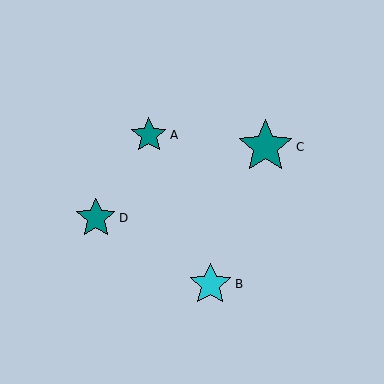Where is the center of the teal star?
The center of the teal star is at (149, 135).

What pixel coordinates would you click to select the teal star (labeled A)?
Click at (149, 135) to select the teal star A.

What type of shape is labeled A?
Shape A is a teal star.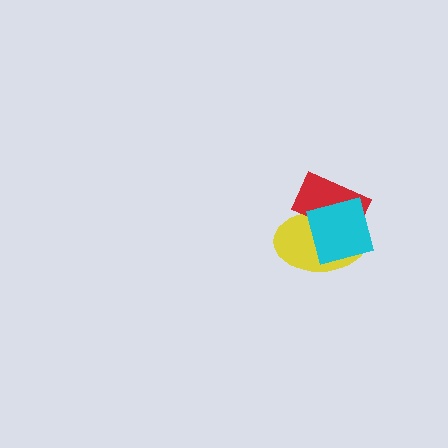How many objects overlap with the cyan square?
2 objects overlap with the cyan square.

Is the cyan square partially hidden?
No, no other shape covers it.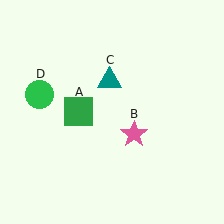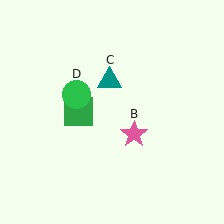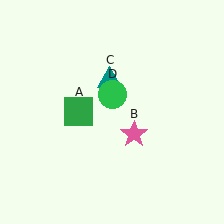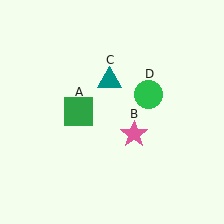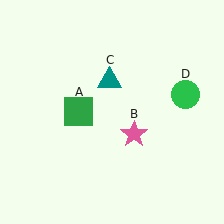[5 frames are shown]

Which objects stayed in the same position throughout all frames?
Green square (object A) and pink star (object B) and teal triangle (object C) remained stationary.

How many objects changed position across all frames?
1 object changed position: green circle (object D).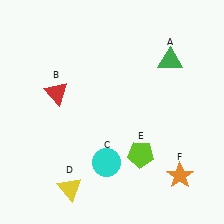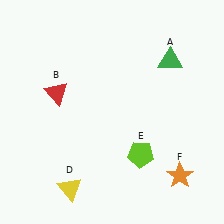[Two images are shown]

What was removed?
The cyan circle (C) was removed in Image 2.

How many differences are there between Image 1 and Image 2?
There is 1 difference between the two images.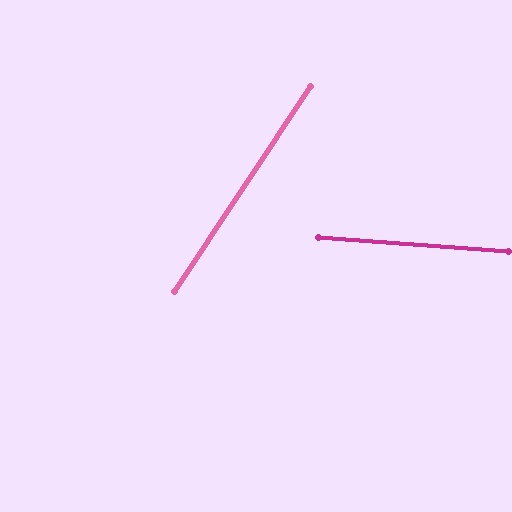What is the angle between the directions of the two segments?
Approximately 61 degrees.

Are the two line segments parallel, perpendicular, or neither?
Neither parallel nor perpendicular — they differ by about 61°.